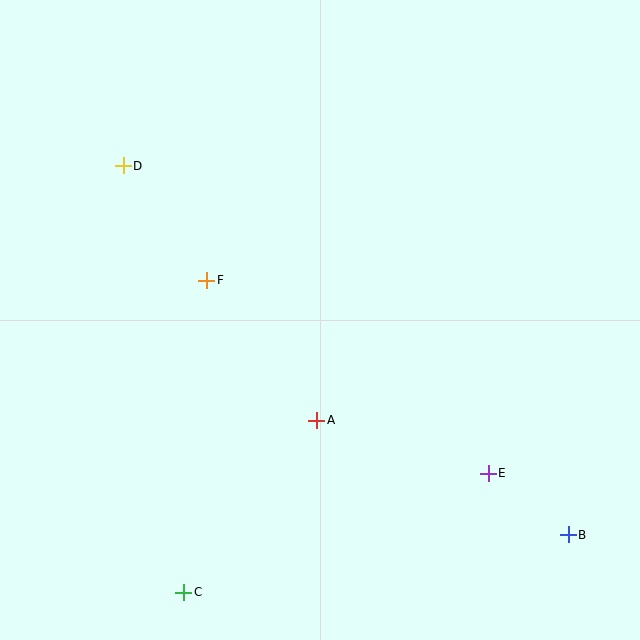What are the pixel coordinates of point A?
Point A is at (317, 420).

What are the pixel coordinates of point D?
Point D is at (123, 166).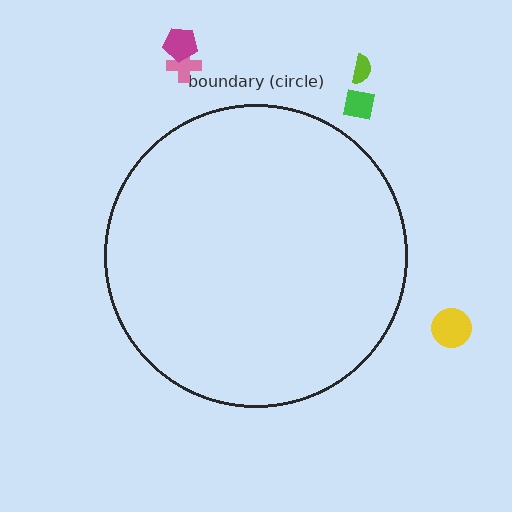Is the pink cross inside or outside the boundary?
Outside.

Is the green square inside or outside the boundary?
Outside.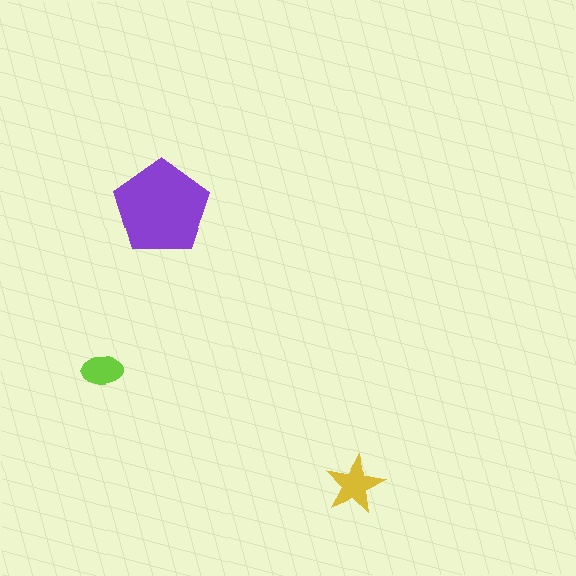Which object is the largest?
The purple pentagon.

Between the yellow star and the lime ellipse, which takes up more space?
The yellow star.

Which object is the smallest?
The lime ellipse.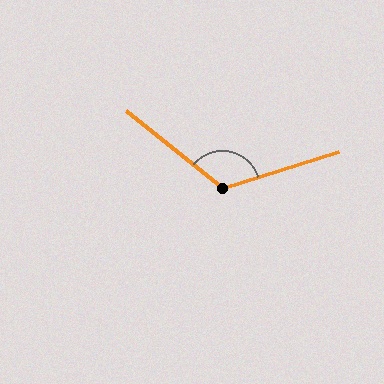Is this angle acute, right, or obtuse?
It is obtuse.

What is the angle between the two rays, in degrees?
Approximately 124 degrees.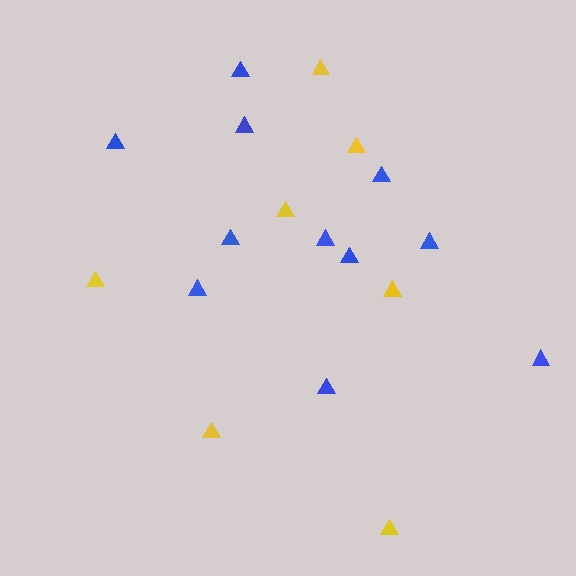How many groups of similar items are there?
There are 2 groups: one group of blue triangles (11) and one group of yellow triangles (7).